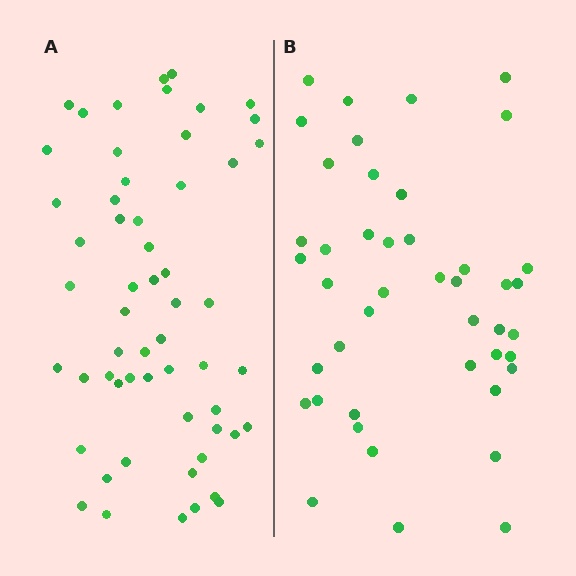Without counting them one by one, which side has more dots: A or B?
Region A (the left region) has more dots.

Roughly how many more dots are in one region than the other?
Region A has approximately 15 more dots than region B.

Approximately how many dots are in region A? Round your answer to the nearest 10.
About 60 dots. (The exact count is 57, which rounds to 60.)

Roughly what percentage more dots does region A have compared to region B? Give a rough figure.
About 30% more.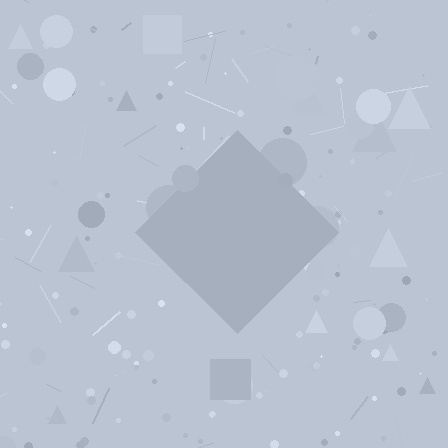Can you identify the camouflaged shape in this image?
The camouflaged shape is a diamond.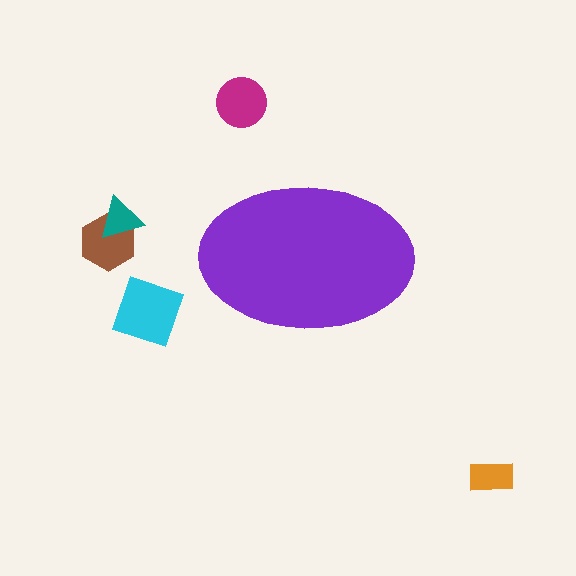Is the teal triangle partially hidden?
No, the teal triangle is fully visible.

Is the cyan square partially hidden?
No, the cyan square is fully visible.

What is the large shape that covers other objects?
A purple ellipse.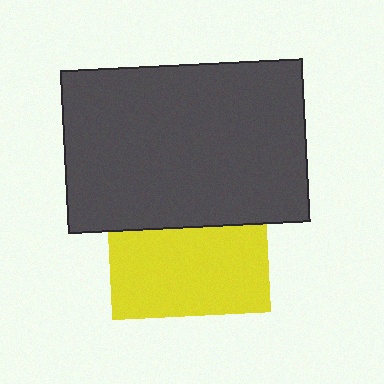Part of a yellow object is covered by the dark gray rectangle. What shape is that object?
It is a square.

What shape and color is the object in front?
The object in front is a dark gray rectangle.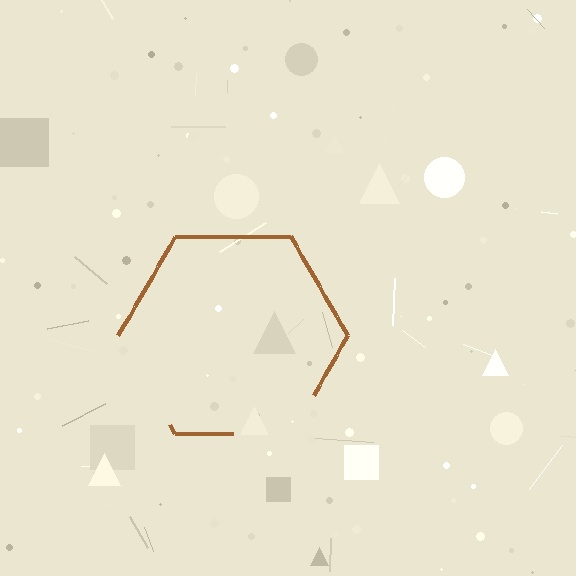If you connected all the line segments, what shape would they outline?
They would outline a hexagon.